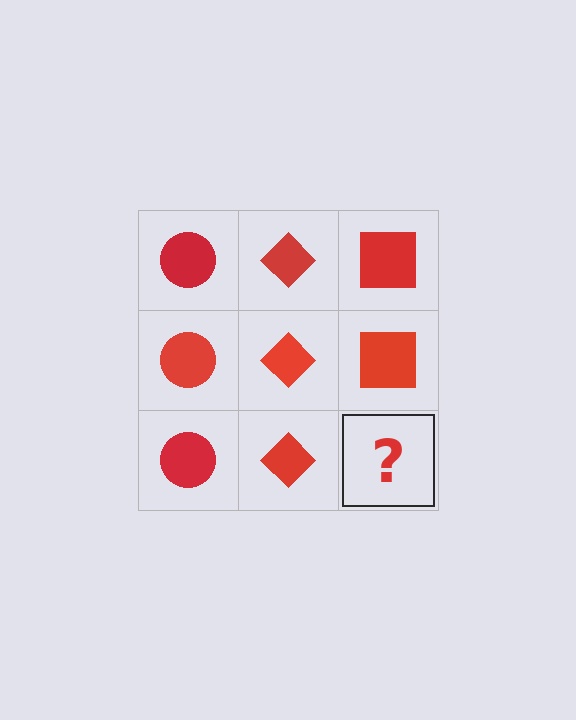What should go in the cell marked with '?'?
The missing cell should contain a red square.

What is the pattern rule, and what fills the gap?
The rule is that each column has a consistent shape. The gap should be filled with a red square.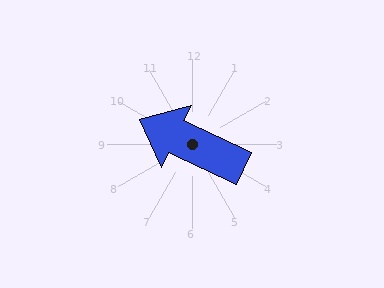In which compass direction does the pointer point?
Northwest.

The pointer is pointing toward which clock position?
Roughly 10 o'clock.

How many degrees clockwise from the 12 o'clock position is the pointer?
Approximately 295 degrees.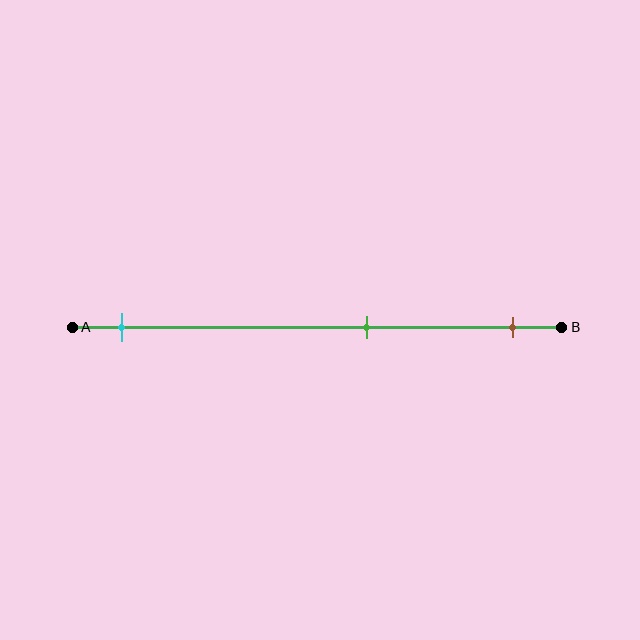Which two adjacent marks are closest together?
The green and brown marks are the closest adjacent pair.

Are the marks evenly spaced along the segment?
No, the marks are not evenly spaced.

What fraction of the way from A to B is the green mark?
The green mark is approximately 60% (0.6) of the way from A to B.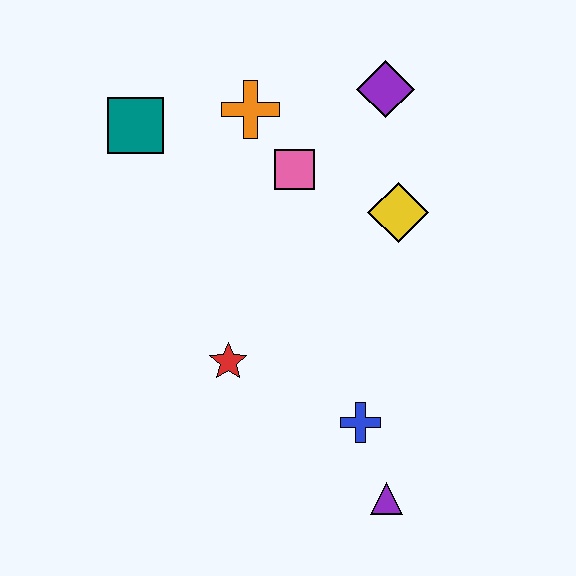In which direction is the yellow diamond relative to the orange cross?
The yellow diamond is to the right of the orange cross.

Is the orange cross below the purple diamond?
Yes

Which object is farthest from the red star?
The purple diamond is farthest from the red star.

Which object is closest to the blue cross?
The purple triangle is closest to the blue cross.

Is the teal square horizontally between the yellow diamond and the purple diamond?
No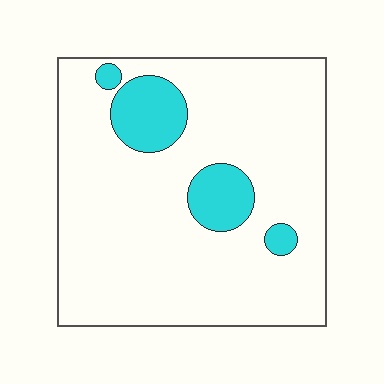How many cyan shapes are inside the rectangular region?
4.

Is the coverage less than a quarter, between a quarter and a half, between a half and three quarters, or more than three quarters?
Less than a quarter.